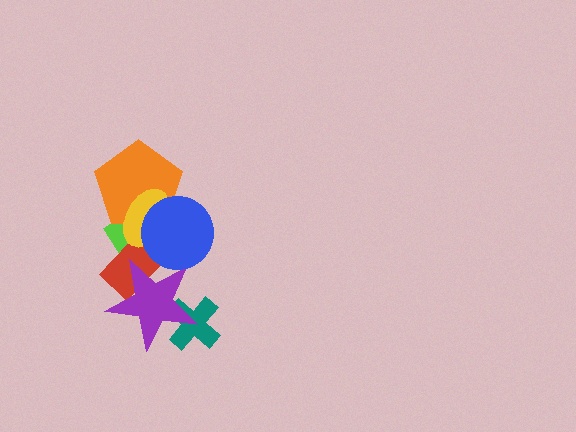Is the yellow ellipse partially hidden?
Yes, it is partially covered by another shape.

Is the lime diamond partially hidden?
Yes, it is partially covered by another shape.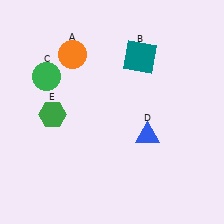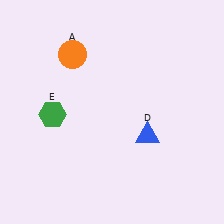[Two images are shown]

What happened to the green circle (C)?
The green circle (C) was removed in Image 2. It was in the top-left area of Image 1.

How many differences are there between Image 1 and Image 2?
There are 2 differences between the two images.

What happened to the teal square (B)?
The teal square (B) was removed in Image 2. It was in the top-right area of Image 1.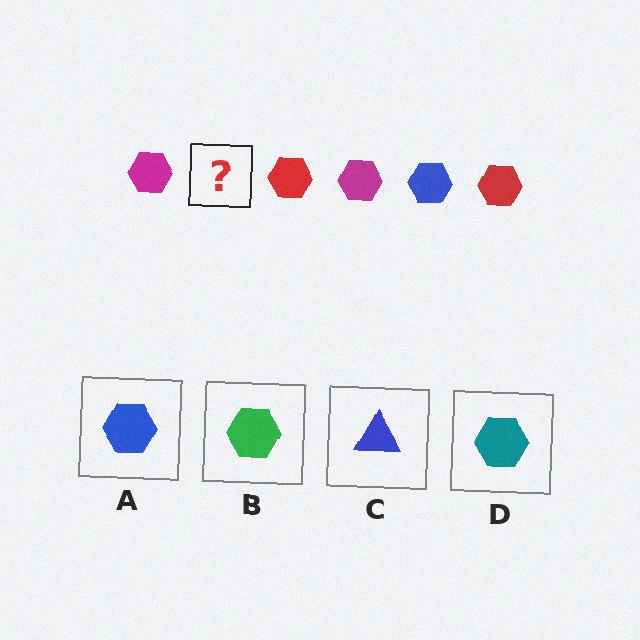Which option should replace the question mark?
Option A.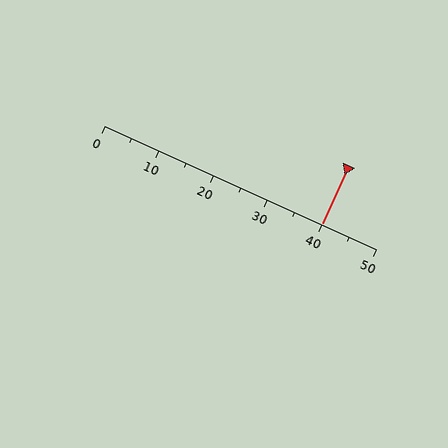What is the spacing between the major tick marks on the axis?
The major ticks are spaced 10 apart.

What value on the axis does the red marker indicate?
The marker indicates approximately 40.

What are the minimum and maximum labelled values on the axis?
The axis runs from 0 to 50.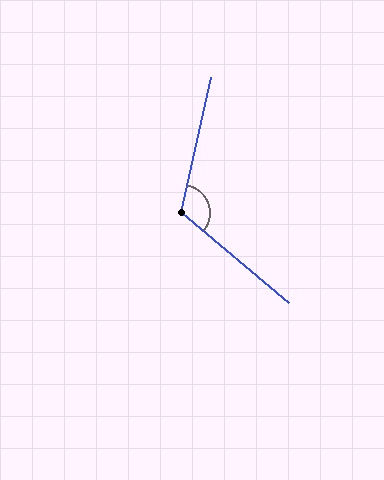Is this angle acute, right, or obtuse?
It is obtuse.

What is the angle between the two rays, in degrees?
Approximately 118 degrees.